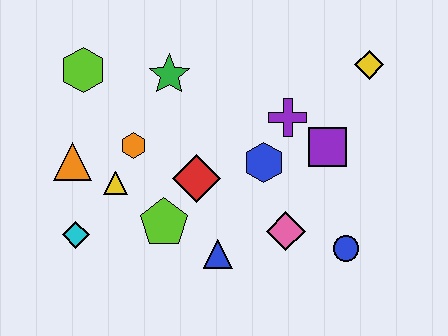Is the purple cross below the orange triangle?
No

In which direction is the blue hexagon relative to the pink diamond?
The blue hexagon is above the pink diamond.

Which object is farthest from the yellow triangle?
The yellow diamond is farthest from the yellow triangle.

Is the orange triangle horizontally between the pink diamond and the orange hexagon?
No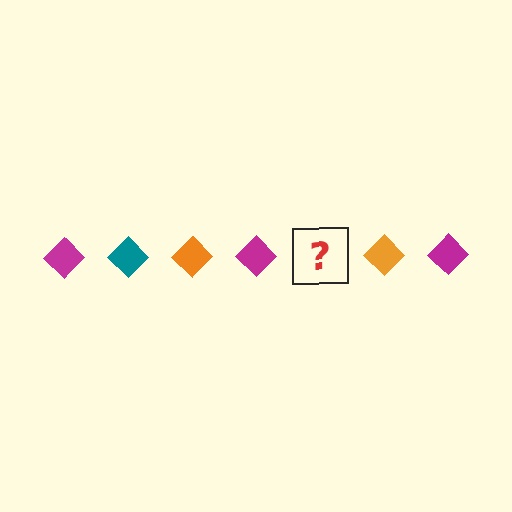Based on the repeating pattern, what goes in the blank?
The blank should be a teal diamond.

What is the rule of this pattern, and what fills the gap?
The rule is that the pattern cycles through magenta, teal, orange diamonds. The gap should be filled with a teal diamond.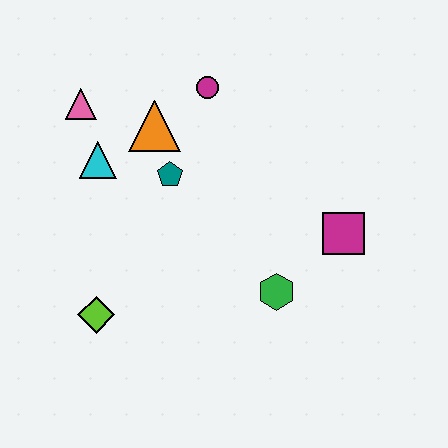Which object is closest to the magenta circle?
The orange triangle is closest to the magenta circle.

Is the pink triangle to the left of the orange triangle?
Yes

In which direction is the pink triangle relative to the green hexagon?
The pink triangle is to the left of the green hexagon.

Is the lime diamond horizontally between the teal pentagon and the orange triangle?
No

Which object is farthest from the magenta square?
The pink triangle is farthest from the magenta square.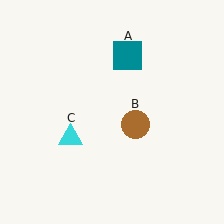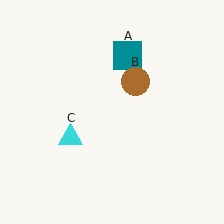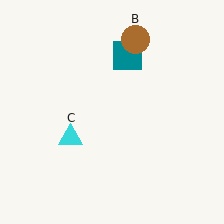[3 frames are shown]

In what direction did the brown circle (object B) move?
The brown circle (object B) moved up.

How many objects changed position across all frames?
1 object changed position: brown circle (object B).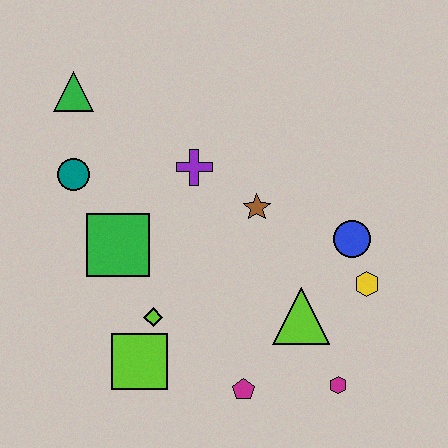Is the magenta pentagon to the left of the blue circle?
Yes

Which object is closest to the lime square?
The lime diamond is closest to the lime square.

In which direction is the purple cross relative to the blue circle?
The purple cross is to the left of the blue circle.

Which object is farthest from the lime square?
The green triangle is farthest from the lime square.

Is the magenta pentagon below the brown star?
Yes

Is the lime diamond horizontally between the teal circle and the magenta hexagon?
Yes